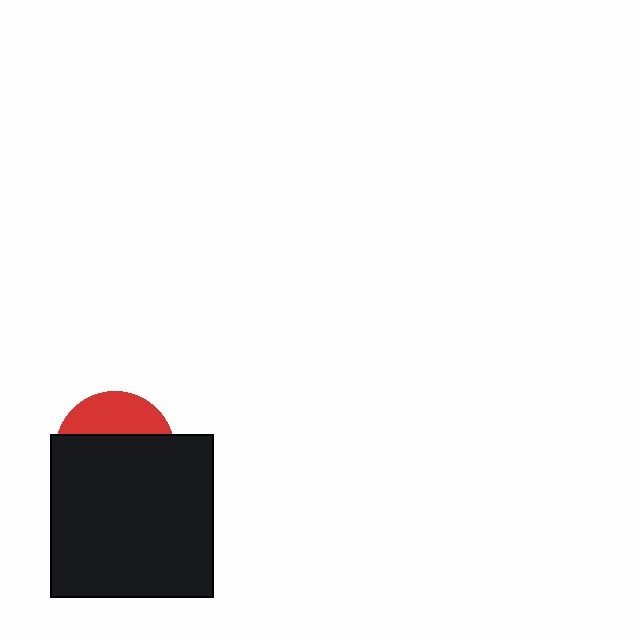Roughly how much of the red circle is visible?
A small part of it is visible (roughly 31%).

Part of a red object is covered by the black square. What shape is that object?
It is a circle.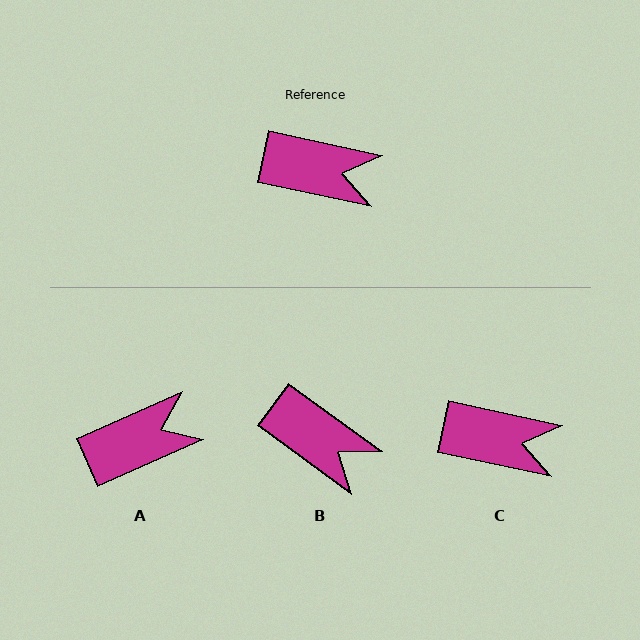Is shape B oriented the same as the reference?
No, it is off by about 24 degrees.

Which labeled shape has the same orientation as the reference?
C.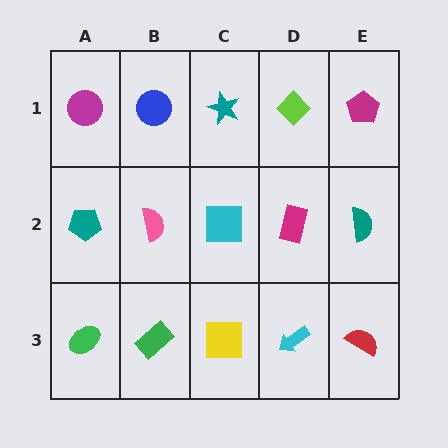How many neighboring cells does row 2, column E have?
3.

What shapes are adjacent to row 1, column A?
A teal pentagon (row 2, column A), a blue circle (row 1, column B).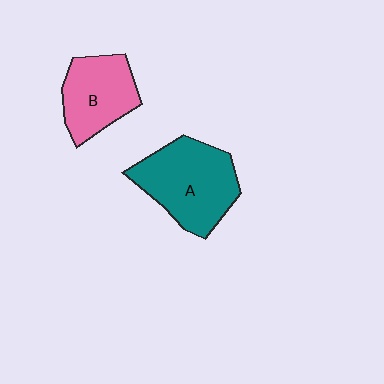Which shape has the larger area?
Shape A (teal).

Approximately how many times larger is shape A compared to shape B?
Approximately 1.4 times.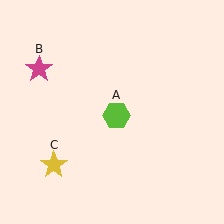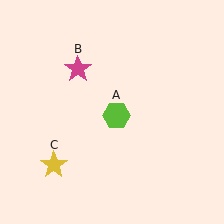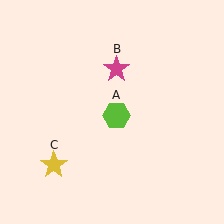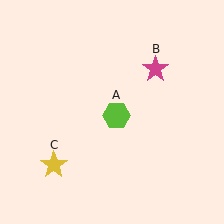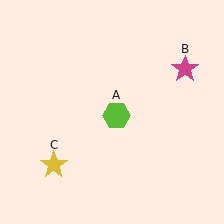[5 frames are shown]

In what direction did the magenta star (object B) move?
The magenta star (object B) moved right.